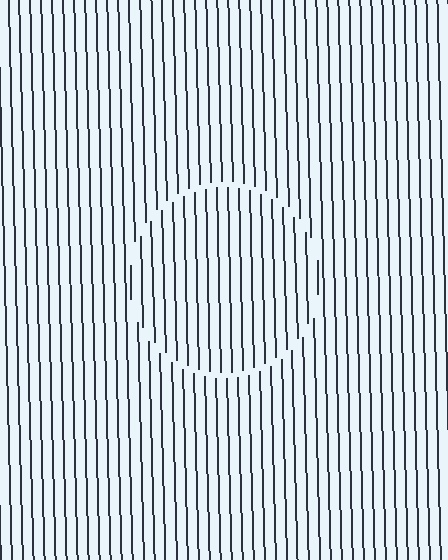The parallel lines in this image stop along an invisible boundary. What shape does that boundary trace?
An illusory circle. The interior of the shape contains the same grating, shifted by half a period — the contour is defined by the phase discontinuity where line-ends from the inner and outer gratings abut.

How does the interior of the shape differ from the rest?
The interior of the shape contains the same grating, shifted by half a period — the contour is defined by the phase discontinuity where line-ends from the inner and outer gratings abut.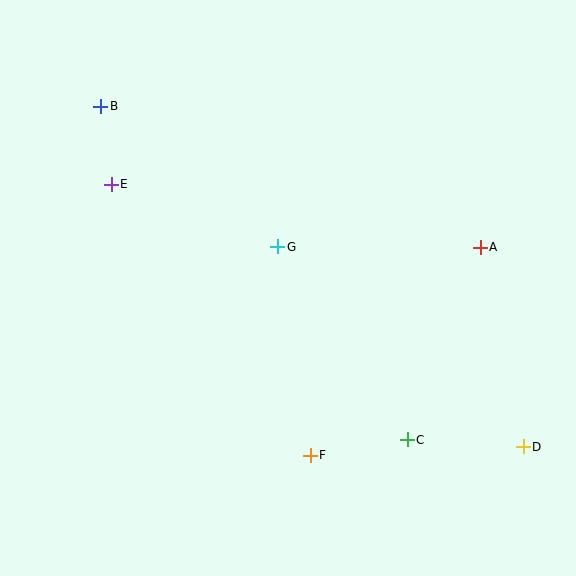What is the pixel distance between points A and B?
The distance between A and B is 405 pixels.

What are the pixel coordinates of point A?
Point A is at (480, 247).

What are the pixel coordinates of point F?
Point F is at (310, 455).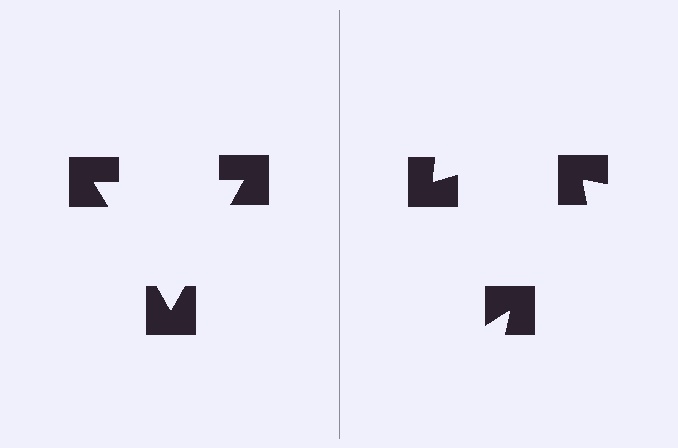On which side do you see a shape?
An illusory triangle appears on the left side. On the right side the wedge cuts are rotated, so no coherent shape forms.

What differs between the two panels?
The notched squares are positioned identically on both sides; only the wedge orientations differ. On the left they align to a triangle; on the right they are misaligned.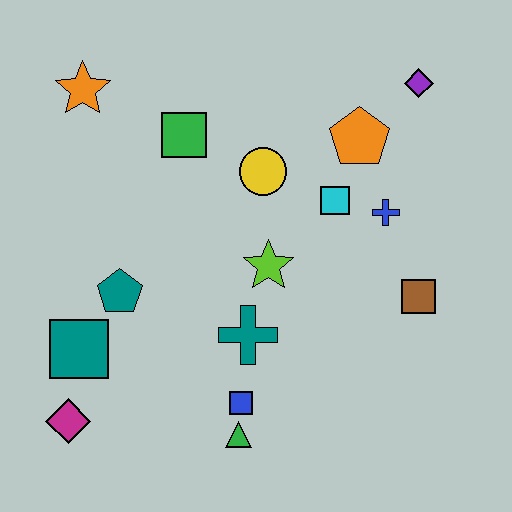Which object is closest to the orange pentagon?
The cyan square is closest to the orange pentagon.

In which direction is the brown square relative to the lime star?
The brown square is to the right of the lime star.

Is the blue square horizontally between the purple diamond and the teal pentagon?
Yes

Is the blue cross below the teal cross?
No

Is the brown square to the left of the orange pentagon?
No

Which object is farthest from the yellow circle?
The magenta diamond is farthest from the yellow circle.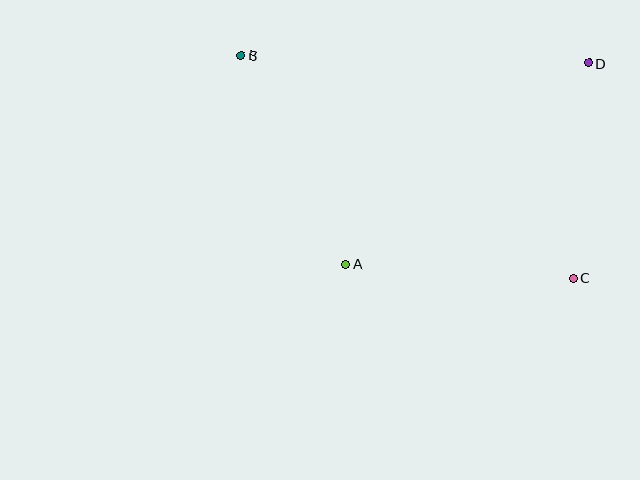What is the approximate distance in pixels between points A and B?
The distance between A and B is approximately 234 pixels.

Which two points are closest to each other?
Points C and D are closest to each other.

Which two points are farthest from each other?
Points B and C are farthest from each other.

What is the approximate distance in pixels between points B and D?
The distance between B and D is approximately 348 pixels.